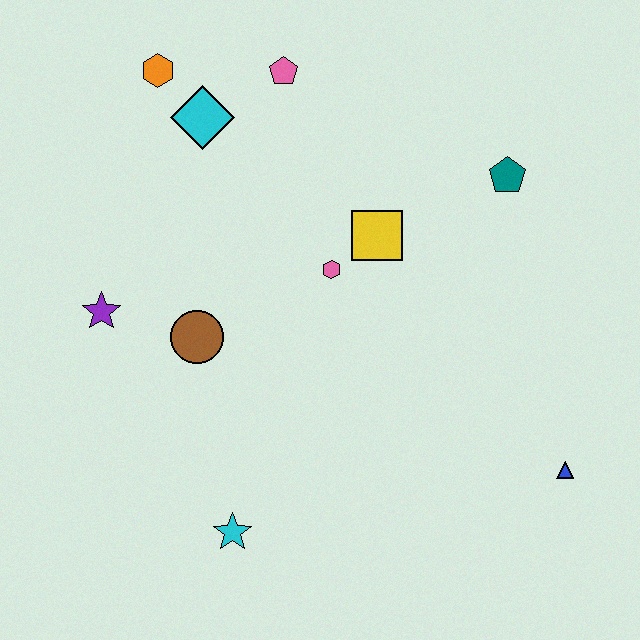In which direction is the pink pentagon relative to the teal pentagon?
The pink pentagon is to the left of the teal pentagon.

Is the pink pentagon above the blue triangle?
Yes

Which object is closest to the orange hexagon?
The cyan diamond is closest to the orange hexagon.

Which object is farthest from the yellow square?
The cyan star is farthest from the yellow square.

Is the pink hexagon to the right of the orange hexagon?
Yes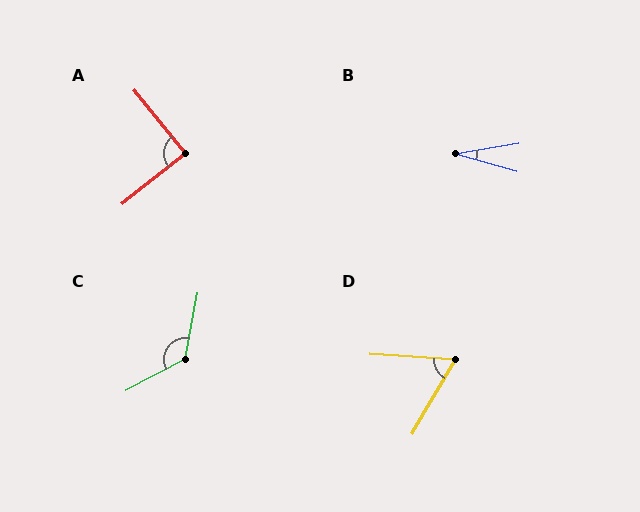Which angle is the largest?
C, at approximately 128 degrees.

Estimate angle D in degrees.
Approximately 63 degrees.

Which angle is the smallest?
B, at approximately 25 degrees.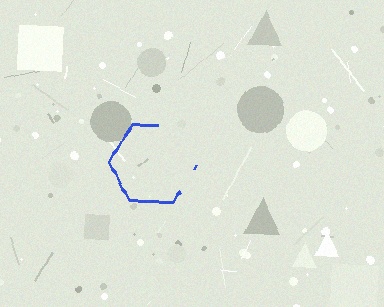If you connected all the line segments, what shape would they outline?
They would outline a hexagon.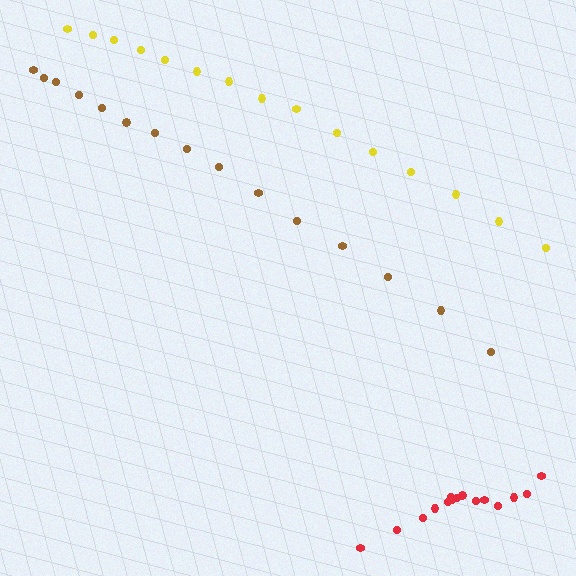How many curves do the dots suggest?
There are 3 distinct paths.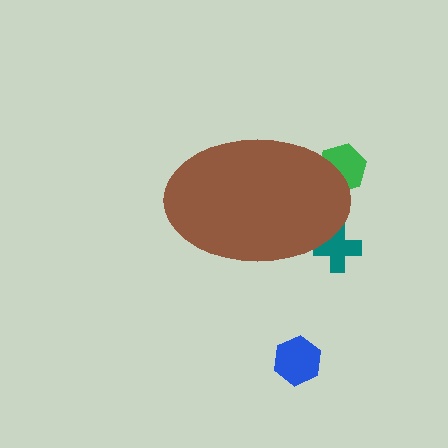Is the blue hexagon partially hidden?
No, the blue hexagon is fully visible.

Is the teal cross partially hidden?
Yes, the teal cross is partially hidden behind the brown ellipse.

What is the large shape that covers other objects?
A brown ellipse.